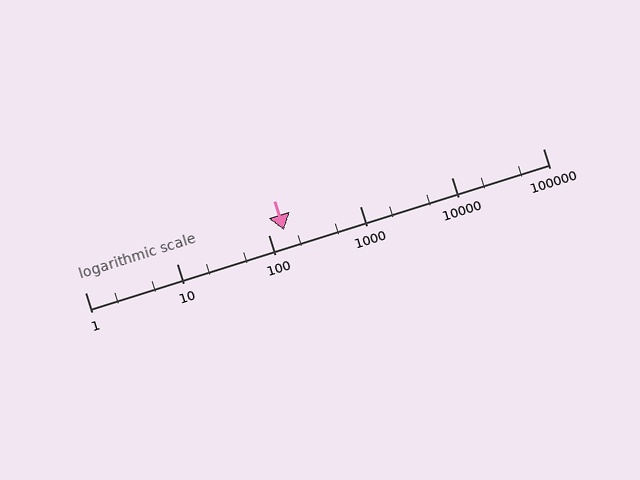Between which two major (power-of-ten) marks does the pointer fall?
The pointer is between 100 and 1000.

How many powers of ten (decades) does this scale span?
The scale spans 5 decades, from 1 to 100000.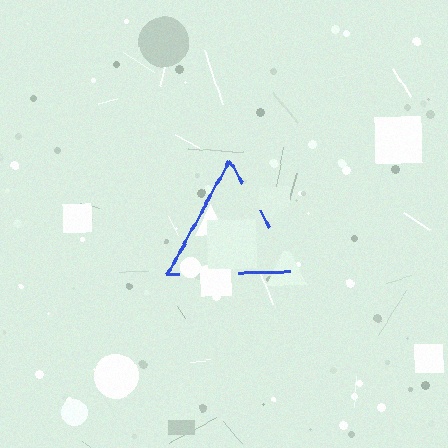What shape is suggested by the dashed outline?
The dashed outline suggests a triangle.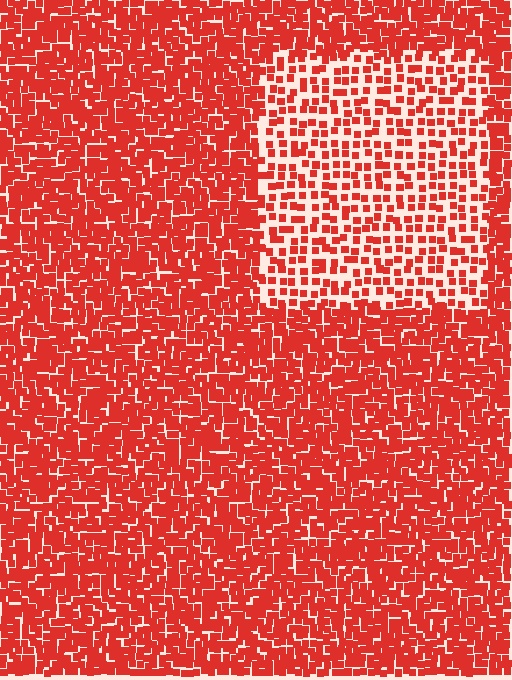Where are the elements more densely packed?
The elements are more densely packed outside the rectangle boundary.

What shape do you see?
I see a rectangle.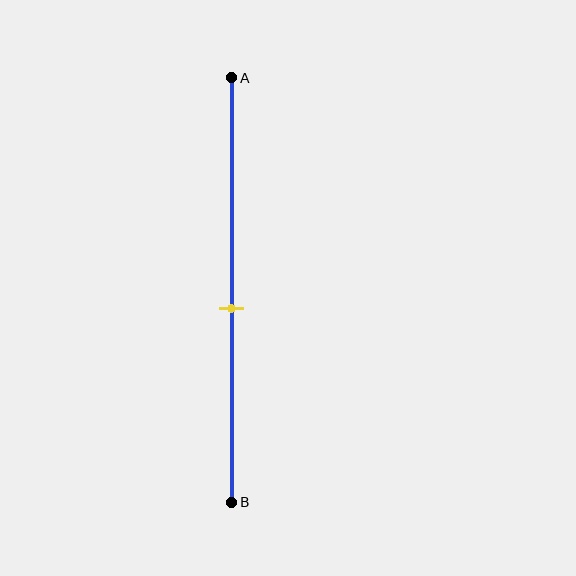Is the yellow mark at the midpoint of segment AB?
No, the mark is at about 55% from A, not at the 50% midpoint.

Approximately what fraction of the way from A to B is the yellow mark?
The yellow mark is approximately 55% of the way from A to B.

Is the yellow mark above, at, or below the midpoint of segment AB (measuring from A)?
The yellow mark is below the midpoint of segment AB.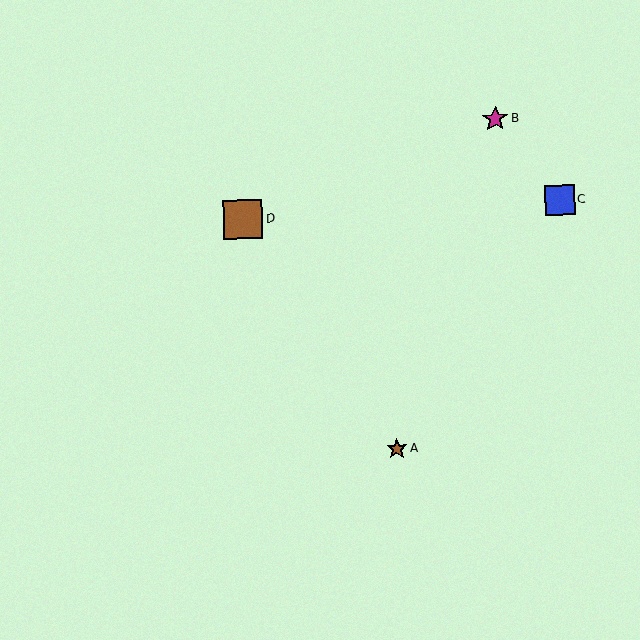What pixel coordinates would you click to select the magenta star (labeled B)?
Click at (495, 119) to select the magenta star B.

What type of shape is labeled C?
Shape C is a blue square.